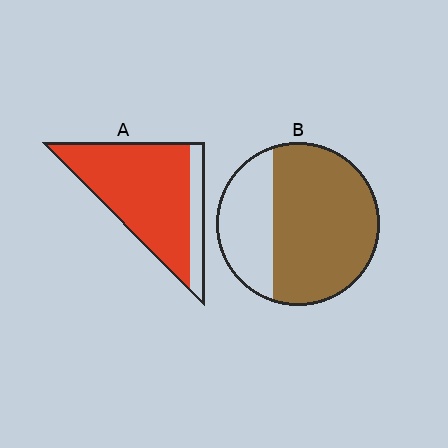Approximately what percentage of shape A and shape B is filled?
A is approximately 80% and B is approximately 70%.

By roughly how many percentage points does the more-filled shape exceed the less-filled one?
By roughly 15 percentage points (A over B).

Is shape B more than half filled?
Yes.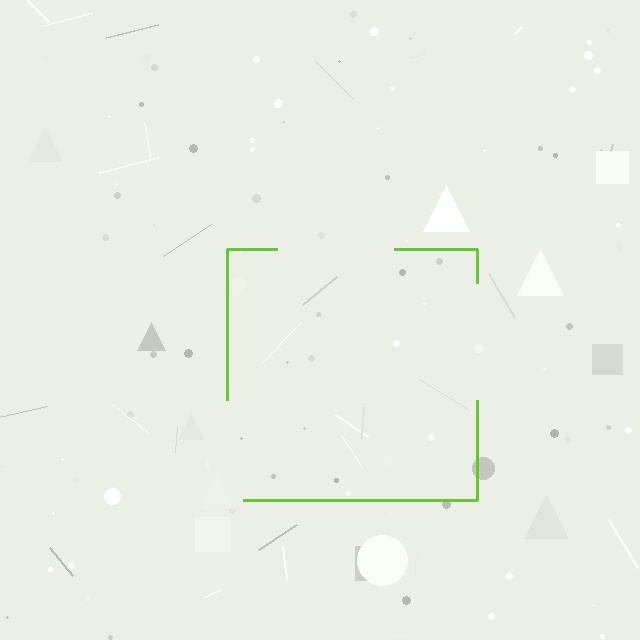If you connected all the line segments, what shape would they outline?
They would outline a square.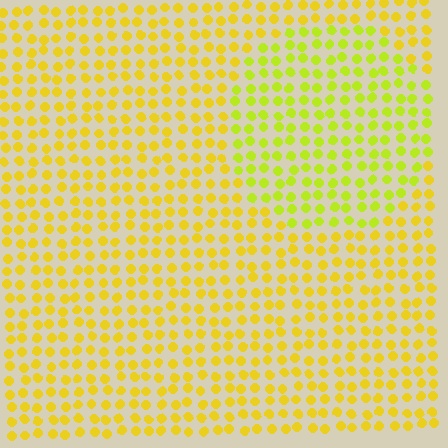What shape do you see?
I see a circle.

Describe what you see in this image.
The image is filled with small yellow elements in a uniform arrangement. A circle-shaped region is visible where the elements are tinted to a slightly different hue, forming a subtle color boundary.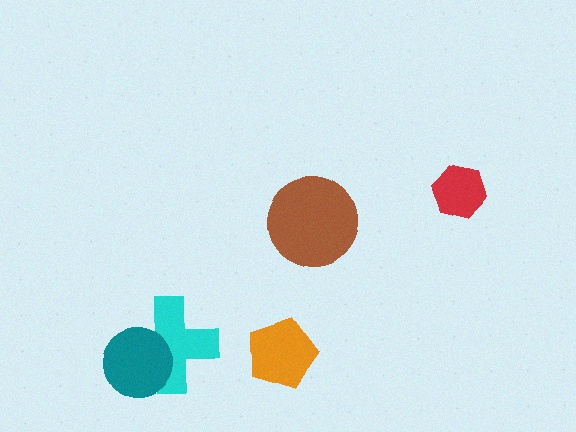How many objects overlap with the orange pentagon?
0 objects overlap with the orange pentagon.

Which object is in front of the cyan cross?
The teal circle is in front of the cyan cross.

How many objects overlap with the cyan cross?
1 object overlaps with the cyan cross.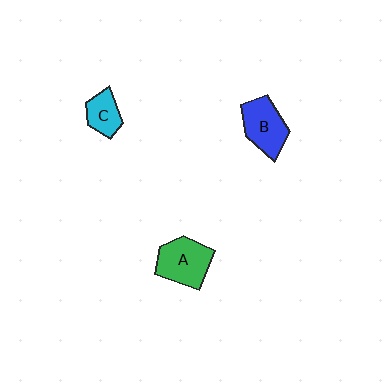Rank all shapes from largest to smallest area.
From largest to smallest: A (green), B (blue), C (cyan).